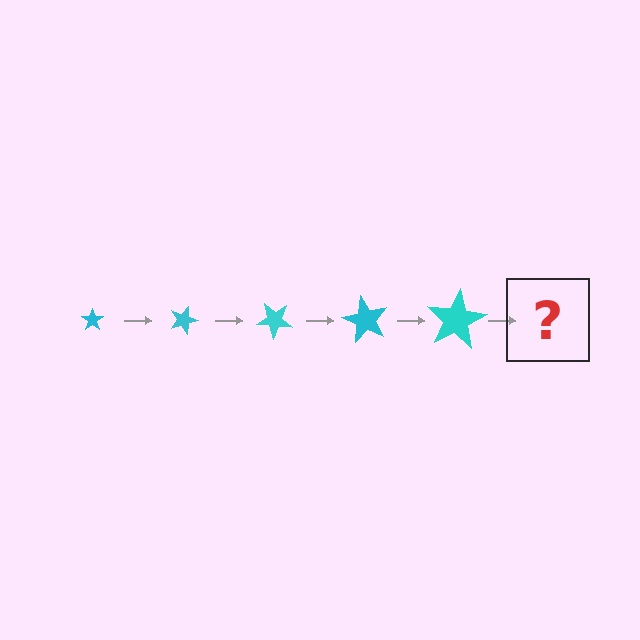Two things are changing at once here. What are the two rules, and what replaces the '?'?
The two rules are that the star grows larger each step and it rotates 20 degrees each step. The '?' should be a star, larger than the previous one and rotated 100 degrees from the start.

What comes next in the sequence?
The next element should be a star, larger than the previous one and rotated 100 degrees from the start.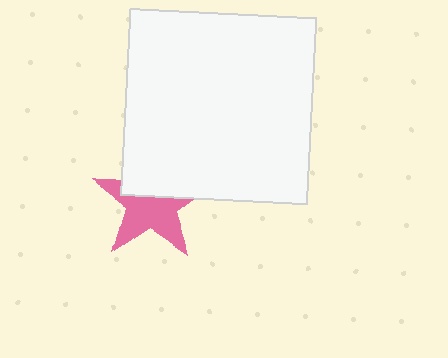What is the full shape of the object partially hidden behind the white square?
The partially hidden object is a pink star.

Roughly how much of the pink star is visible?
About half of it is visible (roughly 59%).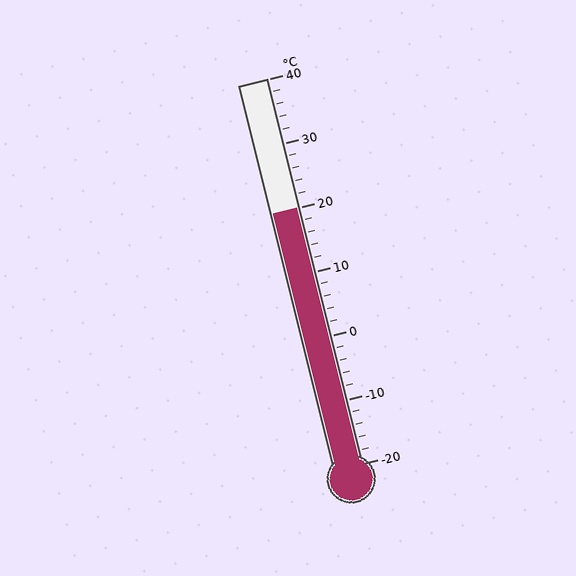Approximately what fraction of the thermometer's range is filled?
The thermometer is filled to approximately 65% of its range.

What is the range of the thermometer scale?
The thermometer scale ranges from -20°C to 40°C.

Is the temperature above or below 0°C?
The temperature is above 0°C.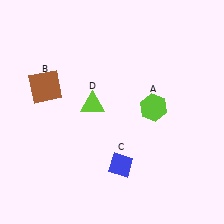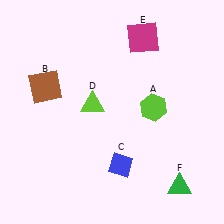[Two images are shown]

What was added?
A magenta square (E), a green triangle (F) were added in Image 2.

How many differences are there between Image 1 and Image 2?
There are 2 differences between the two images.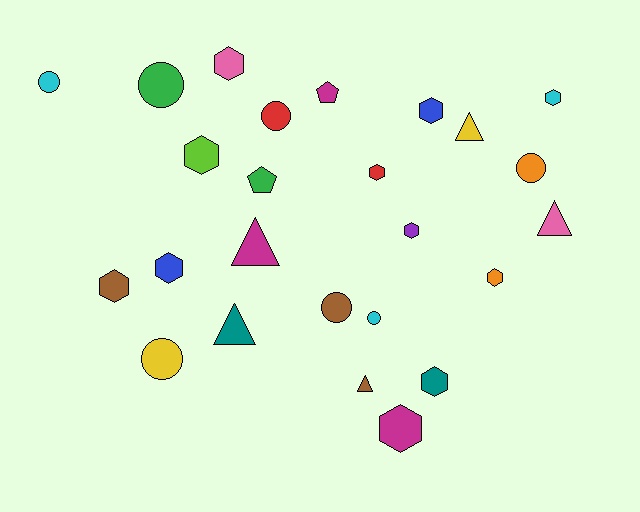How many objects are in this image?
There are 25 objects.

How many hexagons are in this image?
There are 11 hexagons.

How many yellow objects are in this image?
There are 2 yellow objects.